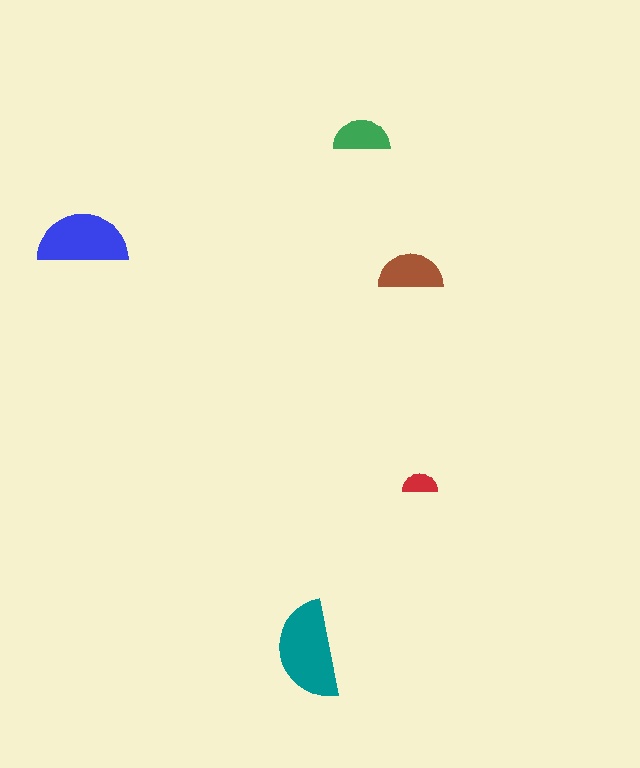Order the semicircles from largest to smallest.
the teal one, the blue one, the brown one, the green one, the red one.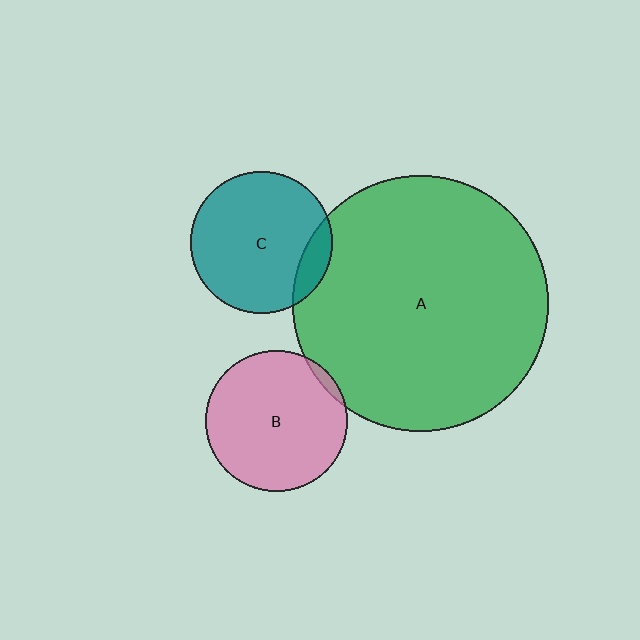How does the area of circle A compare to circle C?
Approximately 3.3 times.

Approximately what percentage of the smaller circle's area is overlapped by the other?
Approximately 5%.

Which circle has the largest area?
Circle A (green).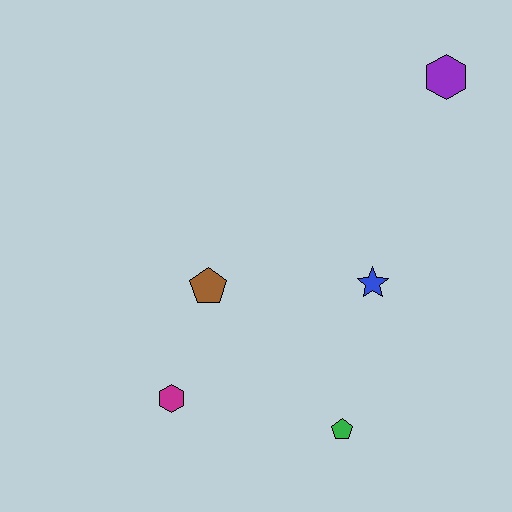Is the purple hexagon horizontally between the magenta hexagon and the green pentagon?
No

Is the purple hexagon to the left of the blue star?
No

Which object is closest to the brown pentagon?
The magenta hexagon is closest to the brown pentagon.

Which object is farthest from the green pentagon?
The purple hexagon is farthest from the green pentagon.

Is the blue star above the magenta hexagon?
Yes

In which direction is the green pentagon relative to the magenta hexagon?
The green pentagon is to the right of the magenta hexagon.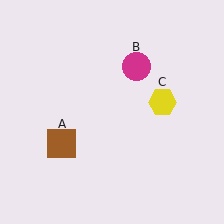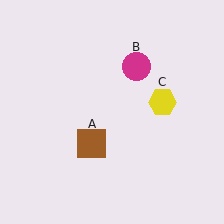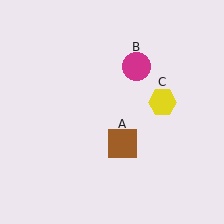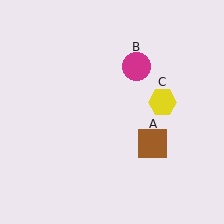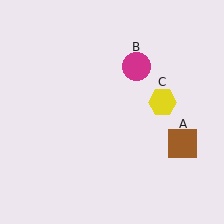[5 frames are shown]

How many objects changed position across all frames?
1 object changed position: brown square (object A).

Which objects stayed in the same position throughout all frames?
Magenta circle (object B) and yellow hexagon (object C) remained stationary.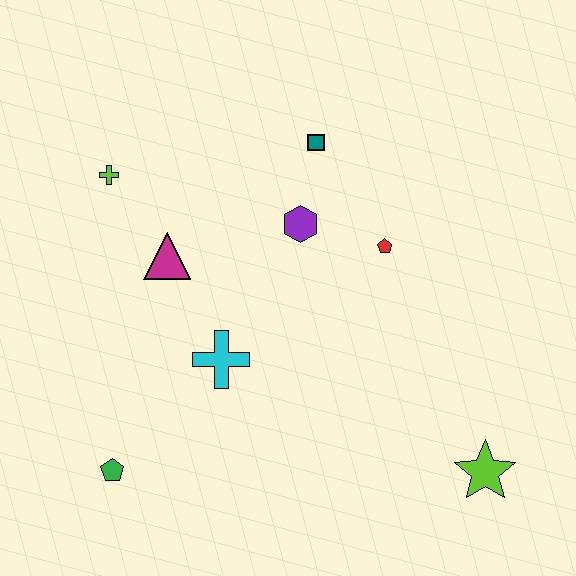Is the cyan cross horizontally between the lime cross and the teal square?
Yes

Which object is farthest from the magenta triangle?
The lime star is farthest from the magenta triangle.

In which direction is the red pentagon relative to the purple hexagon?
The red pentagon is to the right of the purple hexagon.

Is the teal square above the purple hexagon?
Yes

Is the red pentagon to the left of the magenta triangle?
No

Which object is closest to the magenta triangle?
The lime cross is closest to the magenta triangle.